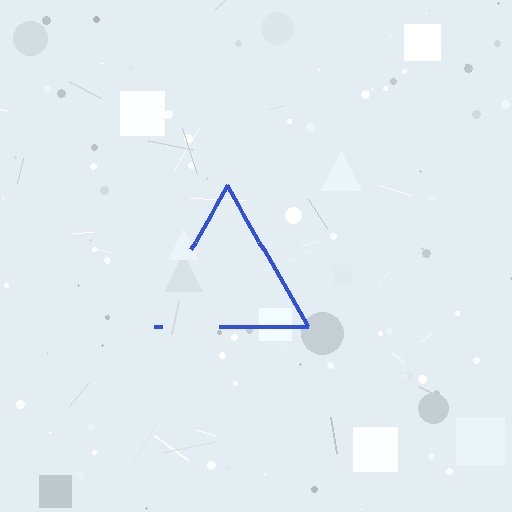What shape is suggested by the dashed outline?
The dashed outline suggests a triangle.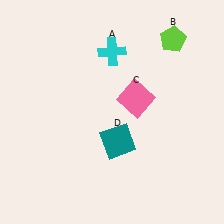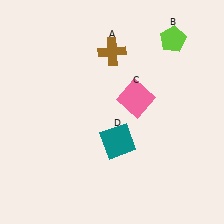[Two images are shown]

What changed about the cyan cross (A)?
In Image 1, A is cyan. In Image 2, it changed to brown.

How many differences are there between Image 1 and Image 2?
There is 1 difference between the two images.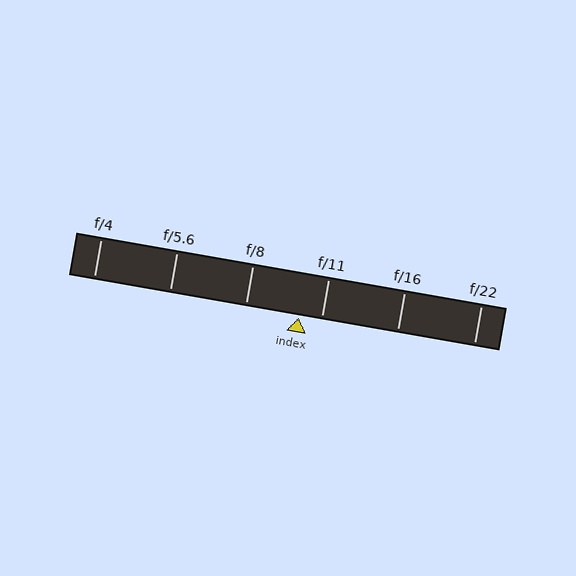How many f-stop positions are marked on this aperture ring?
There are 6 f-stop positions marked.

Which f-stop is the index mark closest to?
The index mark is closest to f/11.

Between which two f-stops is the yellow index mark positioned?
The index mark is between f/8 and f/11.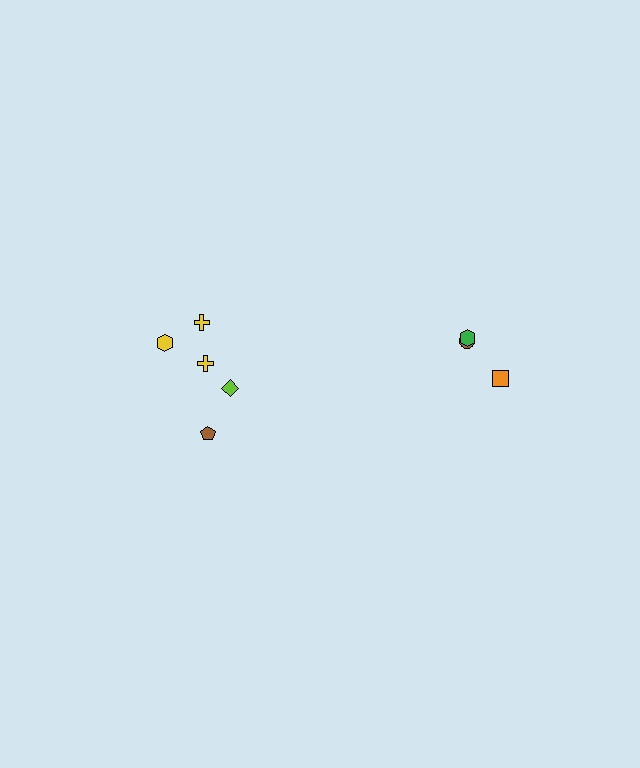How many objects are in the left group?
There are 5 objects.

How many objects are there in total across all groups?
There are 8 objects.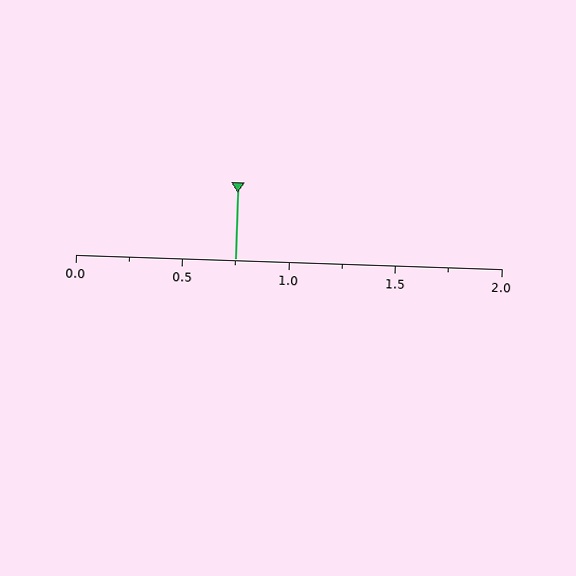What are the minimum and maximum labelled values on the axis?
The axis runs from 0.0 to 2.0.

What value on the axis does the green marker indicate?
The marker indicates approximately 0.75.